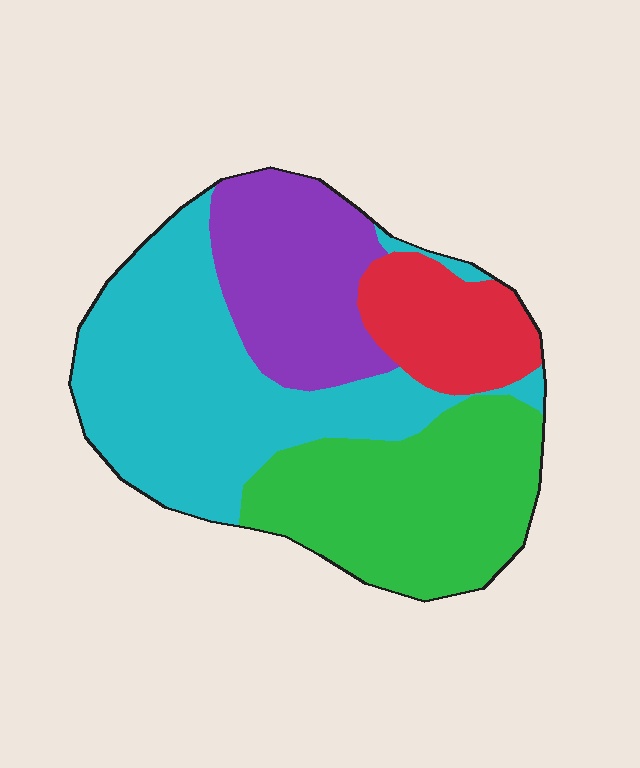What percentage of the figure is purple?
Purple covers 20% of the figure.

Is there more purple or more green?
Green.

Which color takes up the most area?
Cyan, at roughly 40%.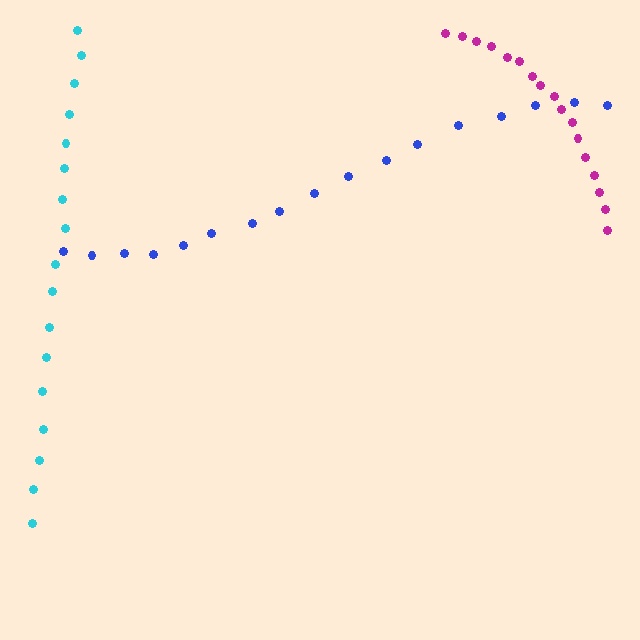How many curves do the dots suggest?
There are 3 distinct paths.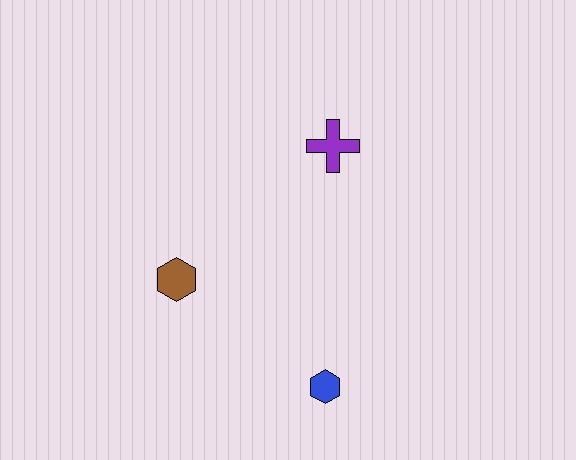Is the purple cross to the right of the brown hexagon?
Yes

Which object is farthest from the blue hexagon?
The purple cross is farthest from the blue hexagon.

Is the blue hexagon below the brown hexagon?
Yes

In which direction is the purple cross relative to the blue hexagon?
The purple cross is above the blue hexagon.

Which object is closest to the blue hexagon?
The brown hexagon is closest to the blue hexagon.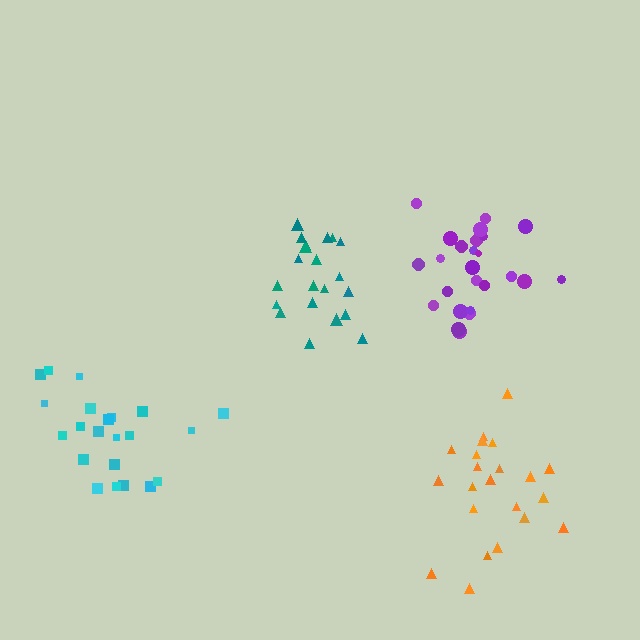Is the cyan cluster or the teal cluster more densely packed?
Teal.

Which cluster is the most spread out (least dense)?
Cyan.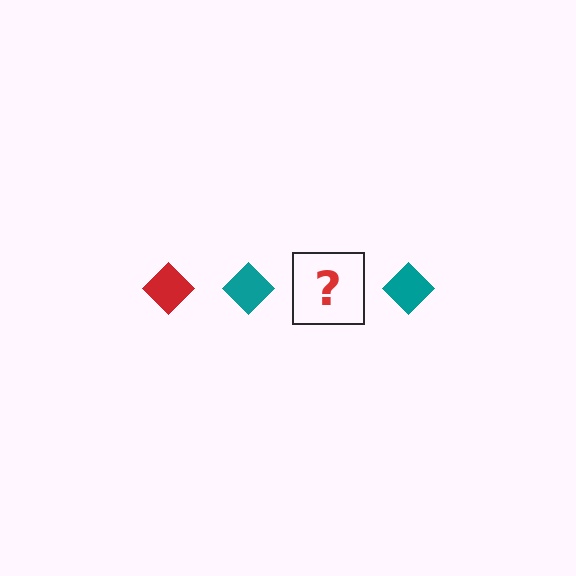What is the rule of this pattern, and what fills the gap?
The rule is that the pattern cycles through red, teal diamonds. The gap should be filled with a red diamond.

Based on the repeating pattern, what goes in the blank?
The blank should be a red diamond.